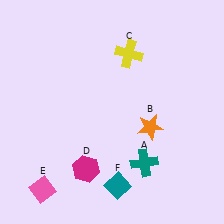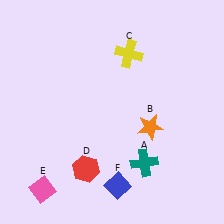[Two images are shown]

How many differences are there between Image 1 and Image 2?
There are 2 differences between the two images.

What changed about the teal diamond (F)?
In Image 1, F is teal. In Image 2, it changed to blue.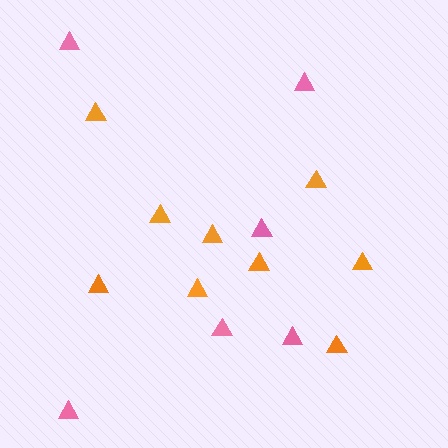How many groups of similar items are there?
There are 2 groups: one group of orange triangles (9) and one group of pink triangles (6).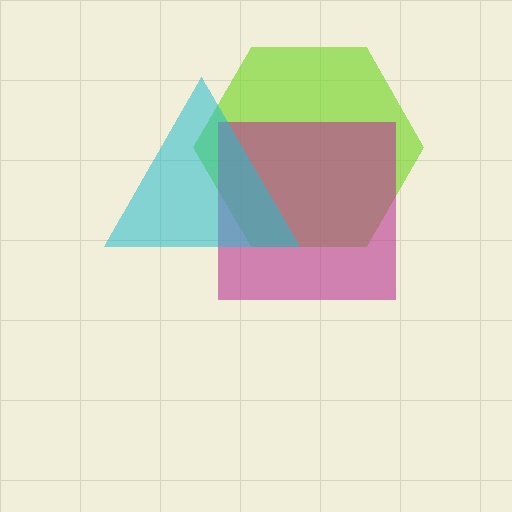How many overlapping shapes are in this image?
There are 3 overlapping shapes in the image.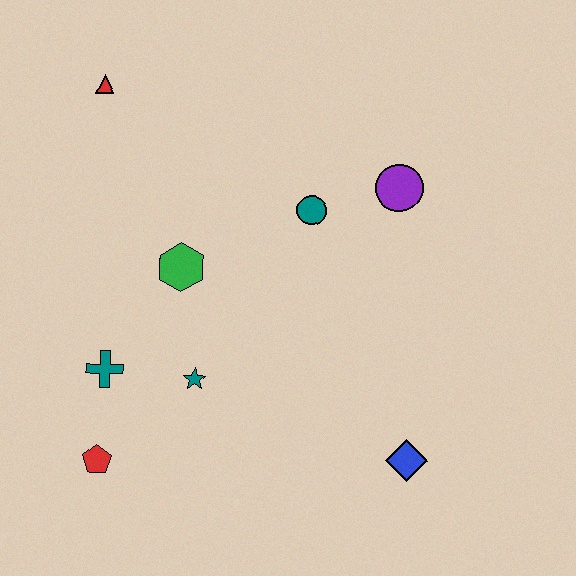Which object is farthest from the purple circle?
The red pentagon is farthest from the purple circle.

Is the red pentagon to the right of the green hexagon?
No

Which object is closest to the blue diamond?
The teal star is closest to the blue diamond.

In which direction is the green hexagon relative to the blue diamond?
The green hexagon is to the left of the blue diamond.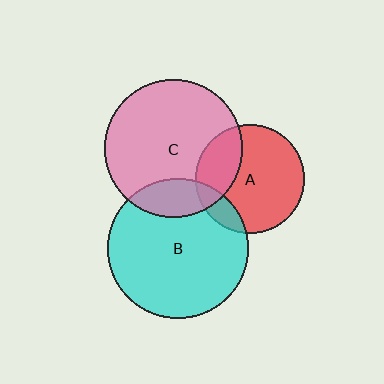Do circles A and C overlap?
Yes.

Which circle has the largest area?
Circle B (cyan).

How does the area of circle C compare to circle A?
Approximately 1.6 times.